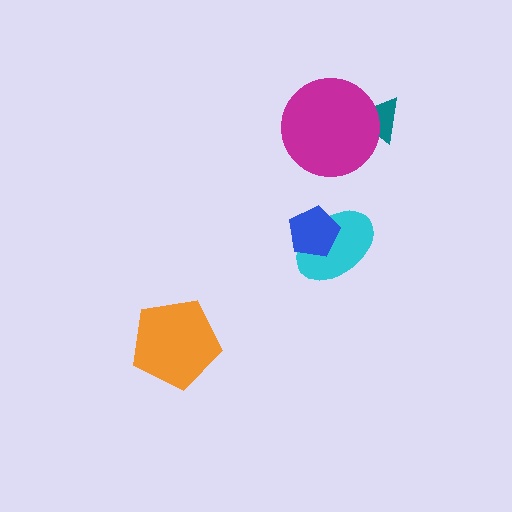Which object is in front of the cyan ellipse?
The blue pentagon is in front of the cyan ellipse.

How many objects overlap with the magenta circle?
1 object overlaps with the magenta circle.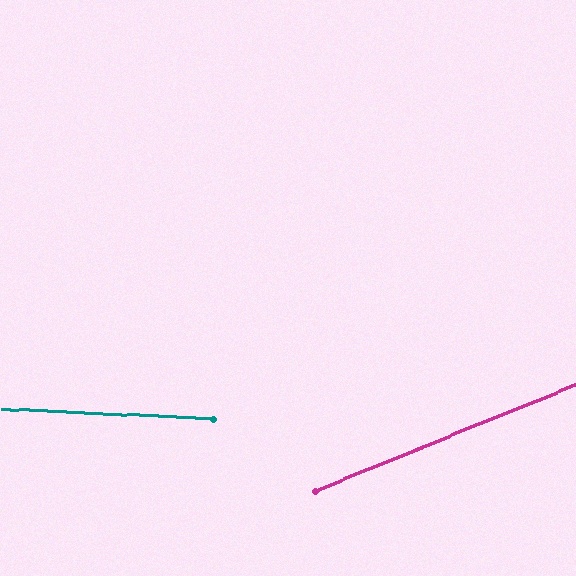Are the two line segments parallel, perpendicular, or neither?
Neither parallel nor perpendicular — they differ by about 25°.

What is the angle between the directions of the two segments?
Approximately 25 degrees.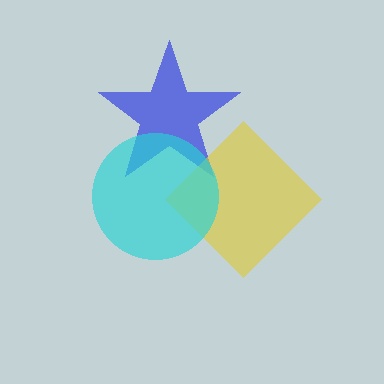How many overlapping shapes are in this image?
There are 3 overlapping shapes in the image.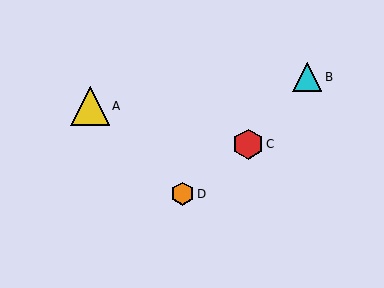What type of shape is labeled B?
Shape B is a cyan triangle.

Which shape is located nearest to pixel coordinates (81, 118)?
The yellow triangle (labeled A) at (90, 106) is nearest to that location.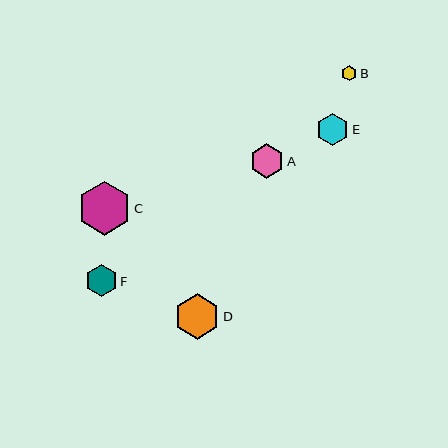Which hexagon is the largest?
Hexagon C is the largest with a size of approximately 54 pixels.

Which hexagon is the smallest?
Hexagon B is the smallest with a size of approximately 15 pixels.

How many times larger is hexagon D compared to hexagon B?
Hexagon D is approximately 3.0 times the size of hexagon B.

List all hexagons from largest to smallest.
From largest to smallest: C, D, A, E, F, B.